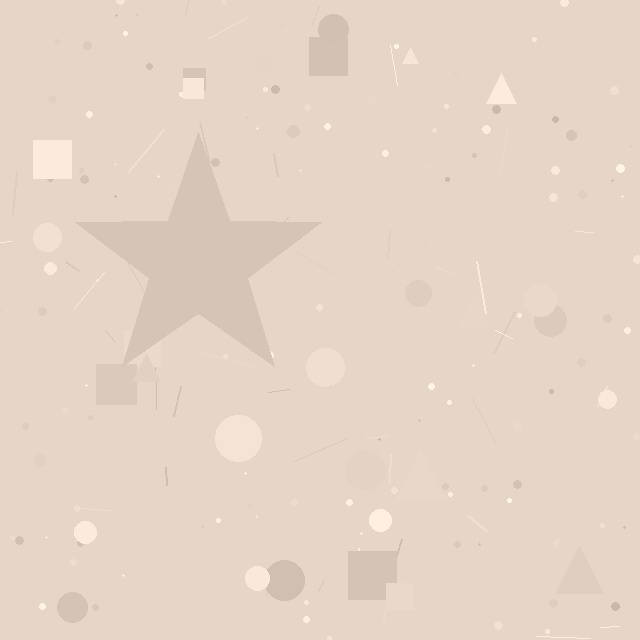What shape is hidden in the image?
A star is hidden in the image.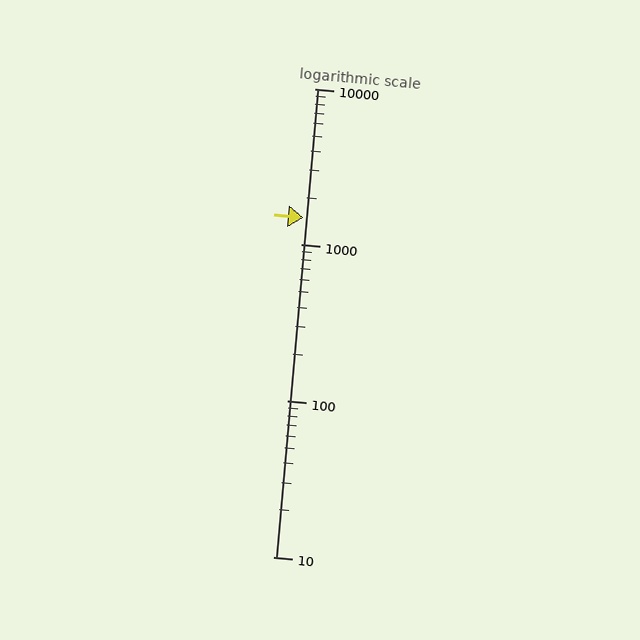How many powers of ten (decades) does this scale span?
The scale spans 3 decades, from 10 to 10000.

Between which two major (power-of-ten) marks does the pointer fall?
The pointer is between 1000 and 10000.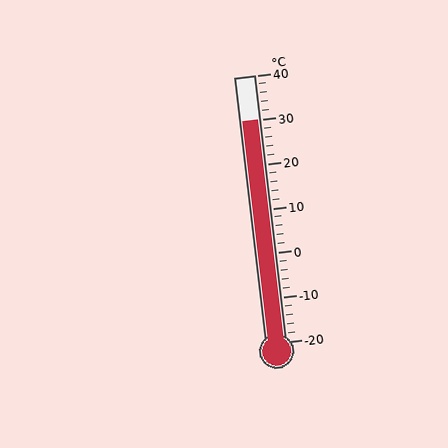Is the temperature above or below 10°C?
The temperature is above 10°C.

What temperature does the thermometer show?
The thermometer shows approximately 30°C.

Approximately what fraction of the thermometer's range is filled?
The thermometer is filled to approximately 85% of its range.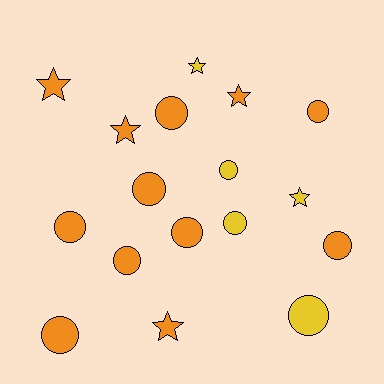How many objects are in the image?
There are 17 objects.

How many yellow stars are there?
There are 2 yellow stars.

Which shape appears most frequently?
Circle, with 11 objects.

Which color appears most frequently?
Orange, with 12 objects.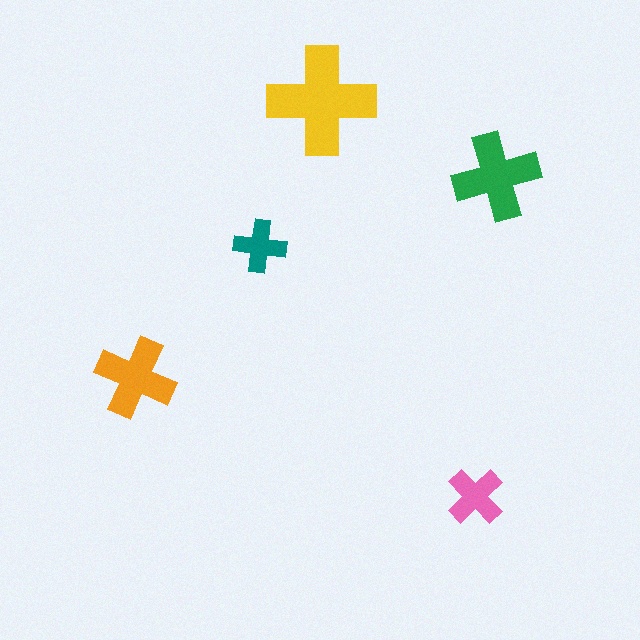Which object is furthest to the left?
The orange cross is leftmost.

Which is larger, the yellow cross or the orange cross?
The yellow one.